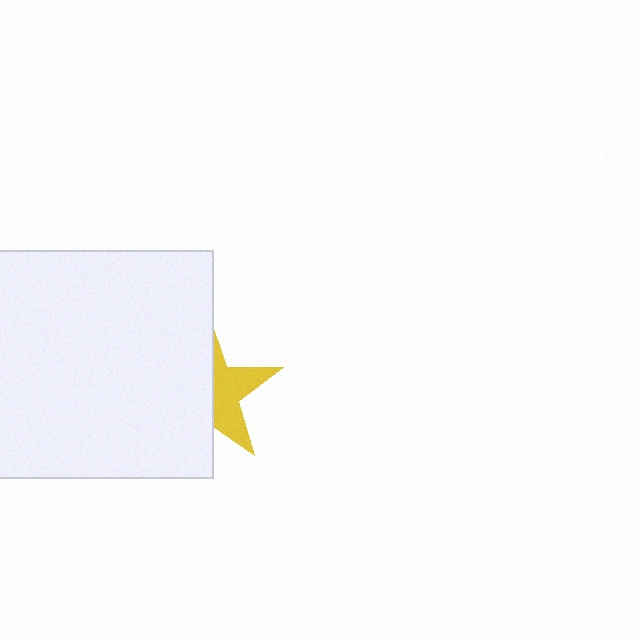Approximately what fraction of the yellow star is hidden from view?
Roughly 57% of the yellow star is hidden behind the white square.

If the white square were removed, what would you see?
You would see the complete yellow star.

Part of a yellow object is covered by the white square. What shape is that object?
It is a star.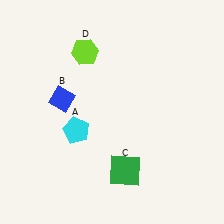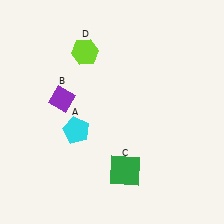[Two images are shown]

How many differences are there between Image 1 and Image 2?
There is 1 difference between the two images.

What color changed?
The diamond (B) changed from blue in Image 1 to purple in Image 2.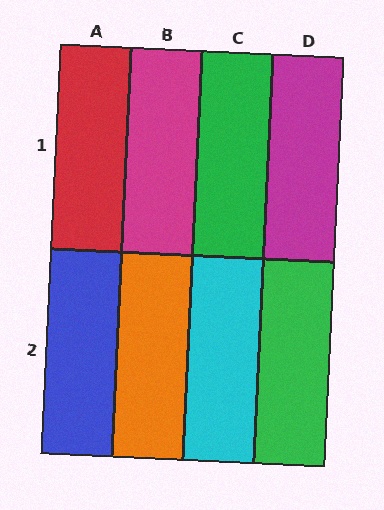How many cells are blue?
1 cell is blue.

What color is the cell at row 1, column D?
Magenta.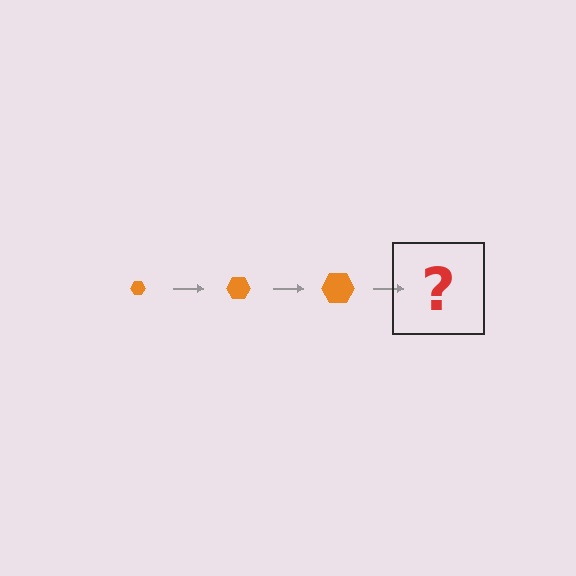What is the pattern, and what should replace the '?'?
The pattern is that the hexagon gets progressively larger each step. The '?' should be an orange hexagon, larger than the previous one.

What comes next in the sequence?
The next element should be an orange hexagon, larger than the previous one.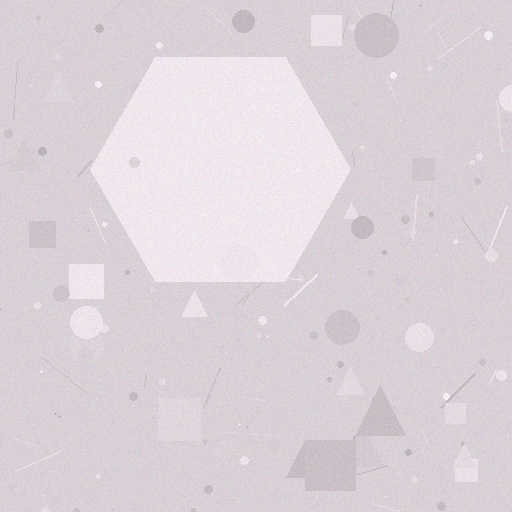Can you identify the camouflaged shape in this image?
The camouflaged shape is a hexagon.